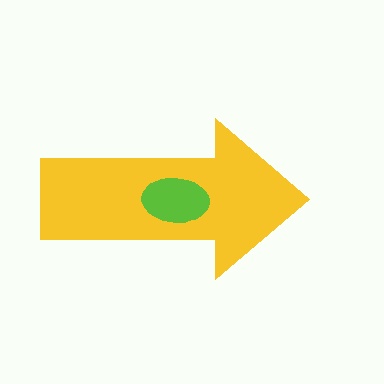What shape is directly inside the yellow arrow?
The lime ellipse.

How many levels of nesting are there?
2.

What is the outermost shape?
The yellow arrow.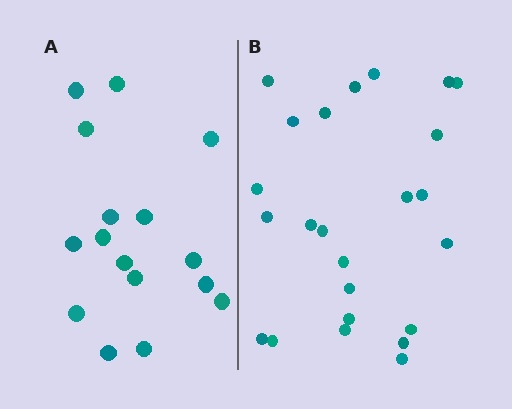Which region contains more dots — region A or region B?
Region B (the right region) has more dots.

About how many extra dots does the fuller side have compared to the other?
Region B has roughly 8 or so more dots than region A.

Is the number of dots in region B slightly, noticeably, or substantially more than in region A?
Region B has substantially more. The ratio is roughly 1.5 to 1.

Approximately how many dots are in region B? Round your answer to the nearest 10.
About 20 dots. (The exact count is 24, which rounds to 20.)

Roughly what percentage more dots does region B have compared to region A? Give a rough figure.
About 50% more.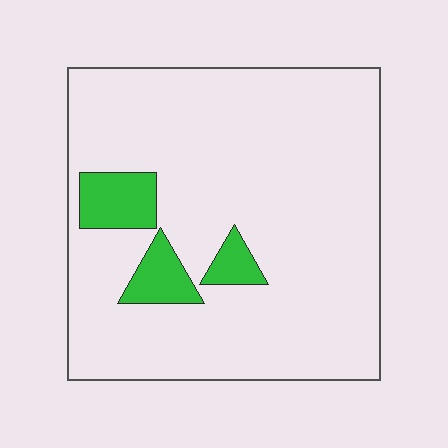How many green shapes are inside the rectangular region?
3.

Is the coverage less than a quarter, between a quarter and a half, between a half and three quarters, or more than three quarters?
Less than a quarter.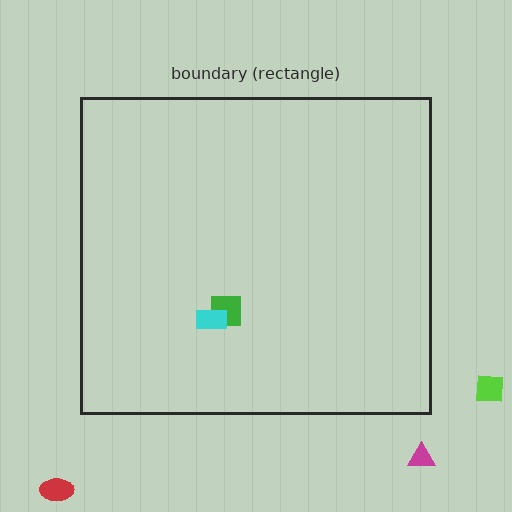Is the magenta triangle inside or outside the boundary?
Outside.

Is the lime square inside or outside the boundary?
Outside.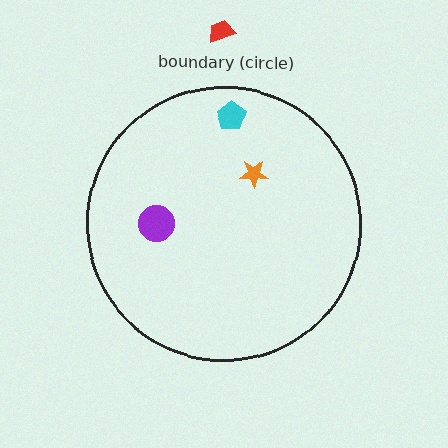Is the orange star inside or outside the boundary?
Inside.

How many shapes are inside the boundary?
3 inside, 1 outside.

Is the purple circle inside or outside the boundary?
Inside.